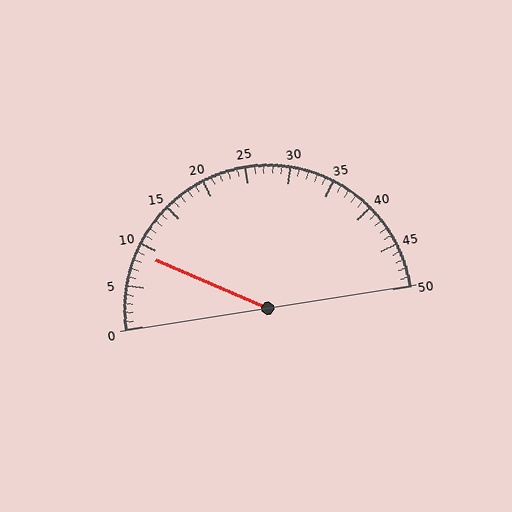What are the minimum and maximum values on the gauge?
The gauge ranges from 0 to 50.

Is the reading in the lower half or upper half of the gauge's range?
The reading is in the lower half of the range (0 to 50).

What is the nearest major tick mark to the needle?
The nearest major tick mark is 10.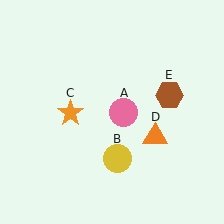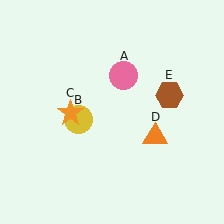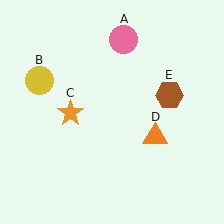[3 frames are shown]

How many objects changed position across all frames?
2 objects changed position: pink circle (object A), yellow circle (object B).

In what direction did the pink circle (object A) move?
The pink circle (object A) moved up.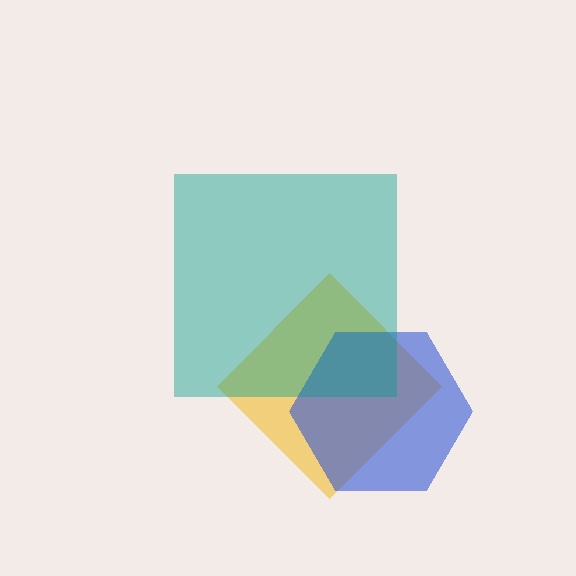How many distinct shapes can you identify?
There are 3 distinct shapes: a yellow diamond, a blue hexagon, a teal square.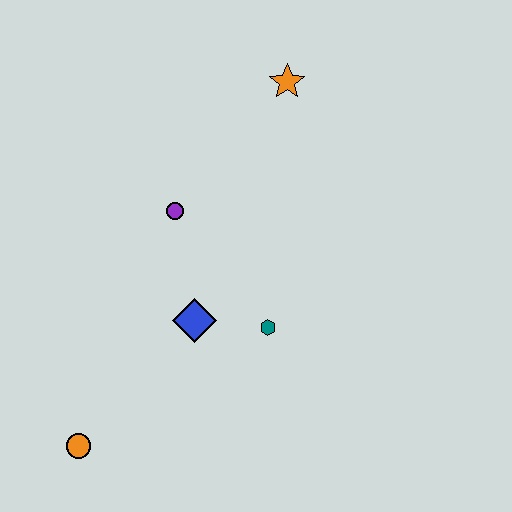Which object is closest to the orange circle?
The blue diamond is closest to the orange circle.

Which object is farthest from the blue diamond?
The orange star is farthest from the blue diamond.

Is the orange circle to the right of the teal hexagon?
No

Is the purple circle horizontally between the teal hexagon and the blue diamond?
No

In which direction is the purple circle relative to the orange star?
The purple circle is below the orange star.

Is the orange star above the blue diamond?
Yes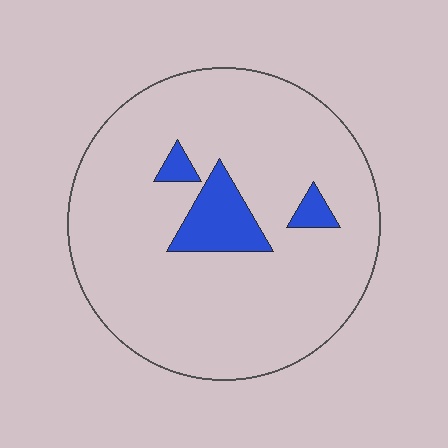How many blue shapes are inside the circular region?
3.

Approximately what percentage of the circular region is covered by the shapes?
Approximately 10%.